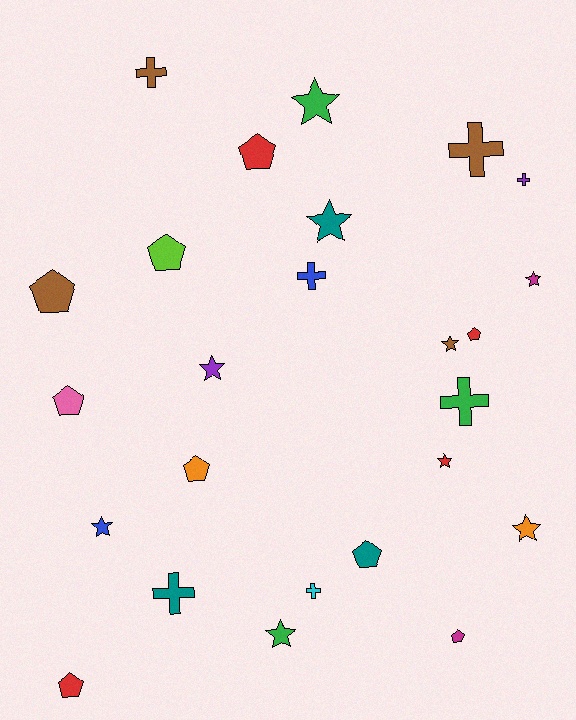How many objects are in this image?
There are 25 objects.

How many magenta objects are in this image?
There are 2 magenta objects.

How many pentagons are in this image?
There are 9 pentagons.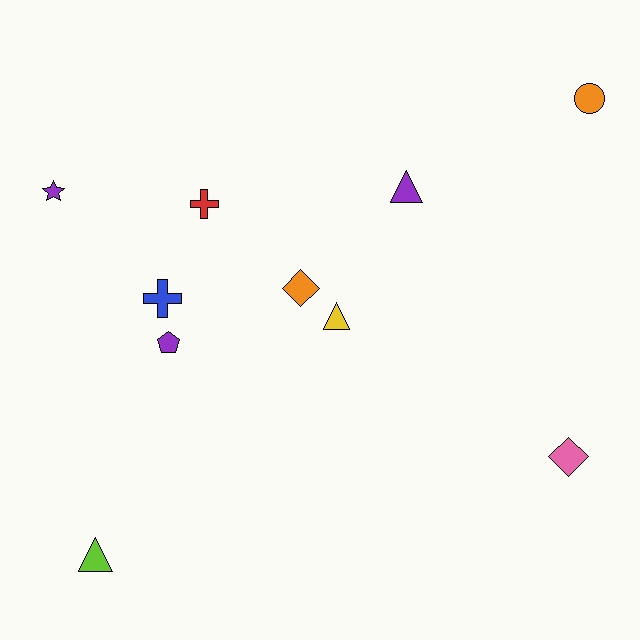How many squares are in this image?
There are no squares.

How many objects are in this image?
There are 10 objects.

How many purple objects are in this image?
There are 3 purple objects.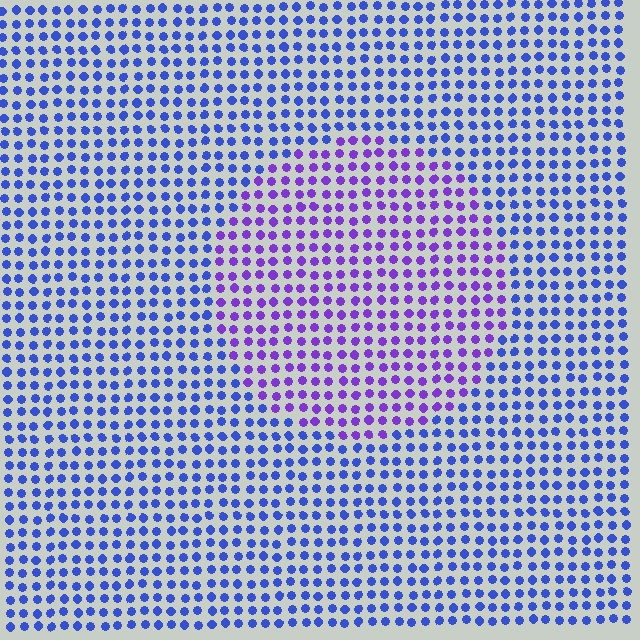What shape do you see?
I see a circle.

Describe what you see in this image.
The image is filled with small blue elements in a uniform arrangement. A circle-shaped region is visible where the elements are tinted to a slightly different hue, forming a subtle color boundary.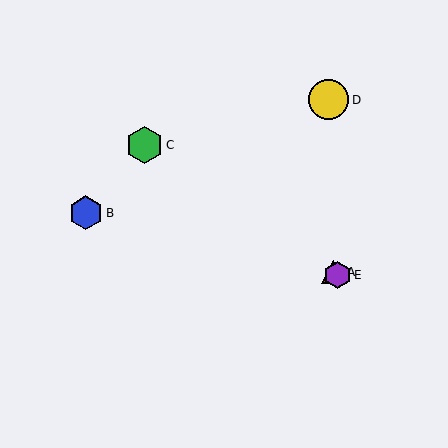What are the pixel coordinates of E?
Object E is at (338, 275).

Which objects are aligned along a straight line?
Objects A, C, E are aligned along a straight line.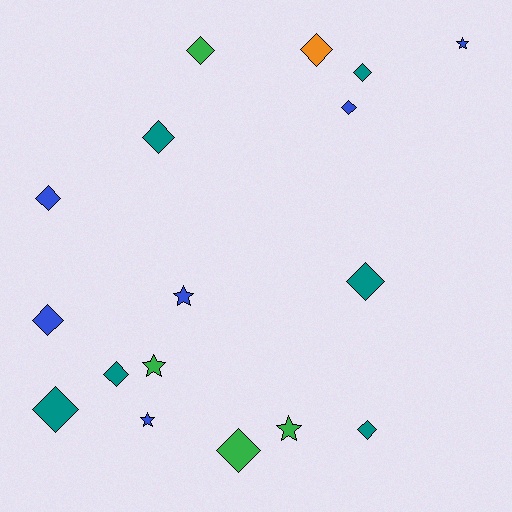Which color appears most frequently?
Teal, with 6 objects.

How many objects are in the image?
There are 17 objects.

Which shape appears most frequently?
Diamond, with 12 objects.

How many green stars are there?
There are 2 green stars.